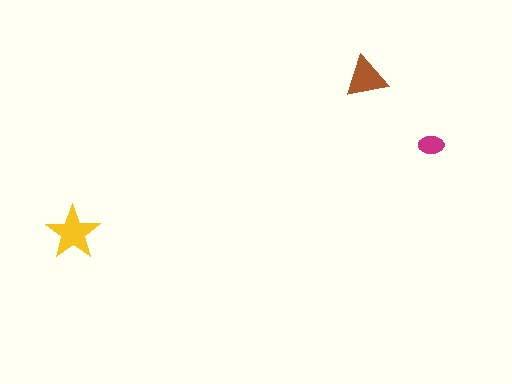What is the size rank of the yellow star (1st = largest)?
1st.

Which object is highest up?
The brown triangle is topmost.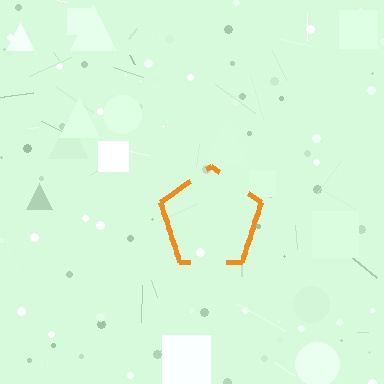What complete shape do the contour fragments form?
The contour fragments form a pentagon.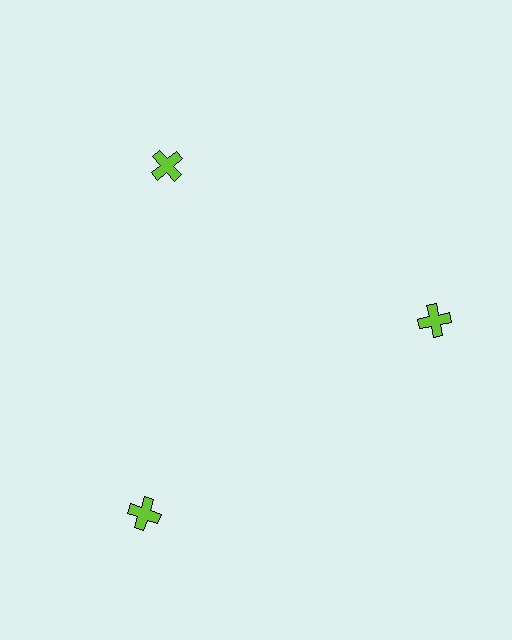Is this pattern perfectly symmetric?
No. The 3 lime crosses are arranged in a ring, but one element near the 7 o'clock position is pushed outward from the center, breaking the 3-fold rotational symmetry.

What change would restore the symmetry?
The symmetry would be restored by moving it inward, back onto the ring so that all 3 crosses sit at equal angles and equal distance from the center.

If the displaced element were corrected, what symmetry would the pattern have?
It would have 3-fold rotational symmetry — the pattern would map onto itself every 120 degrees.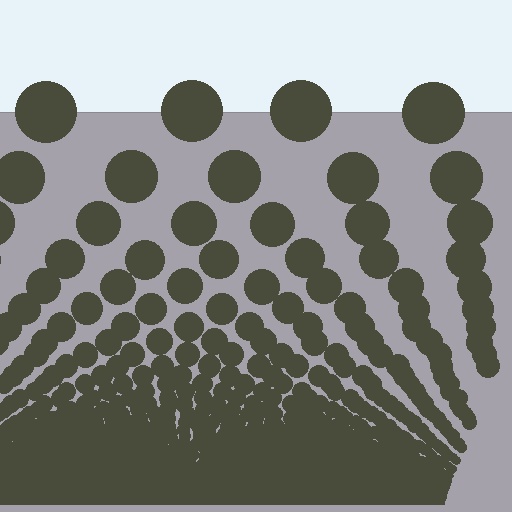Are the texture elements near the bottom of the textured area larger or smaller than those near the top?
Smaller. The gradient is inverted — elements near the bottom are smaller and denser.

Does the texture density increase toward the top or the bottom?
Density increases toward the bottom.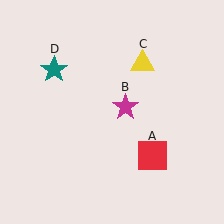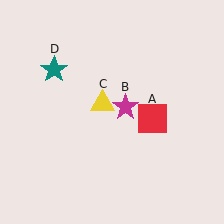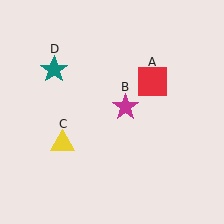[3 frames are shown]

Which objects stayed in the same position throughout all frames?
Magenta star (object B) and teal star (object D) remained stationary.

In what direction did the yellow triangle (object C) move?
The yellow triangle (object C) moved down and to the left.